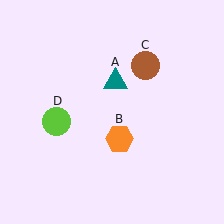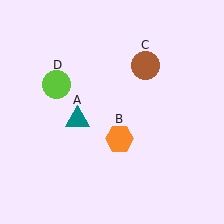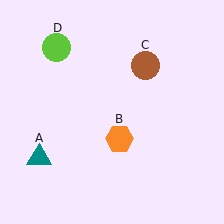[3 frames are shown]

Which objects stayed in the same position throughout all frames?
Orange hexagon (object B) and brown circle (object C) remained stationary.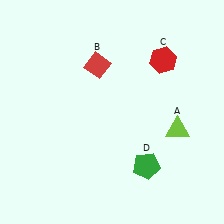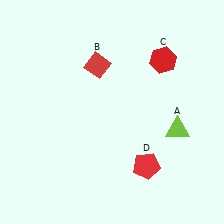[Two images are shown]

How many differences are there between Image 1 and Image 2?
There is 1 difference between the two images.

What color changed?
The pentagon (D) changed from green in Image 1 to red in Image 2.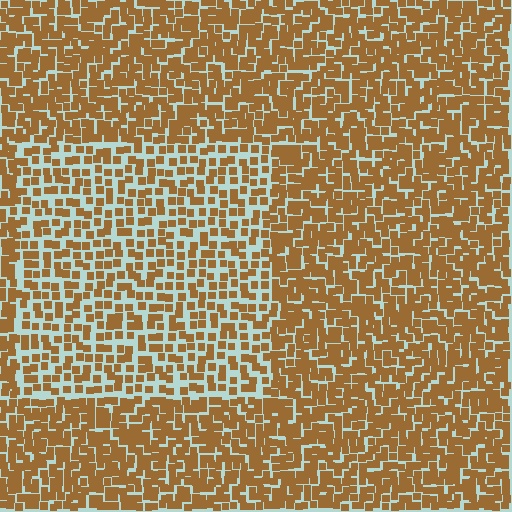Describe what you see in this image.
The image contains small brown elements arranged at two different densities. A rectangle-shaped region is visible where the elements are less densely packed than the surrounding area.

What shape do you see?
I see a rectangle.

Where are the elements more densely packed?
The elements are more densely packed outside the rectangle boundary.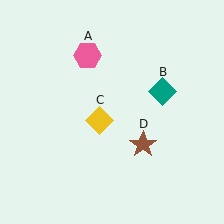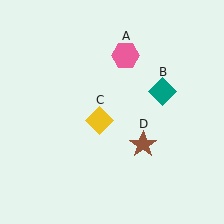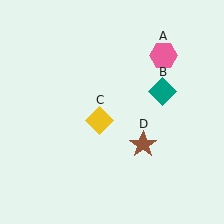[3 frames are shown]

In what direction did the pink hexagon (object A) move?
The pink hexagon (object A) moved right.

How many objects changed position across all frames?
1 object changed position: pink hexagon (object A).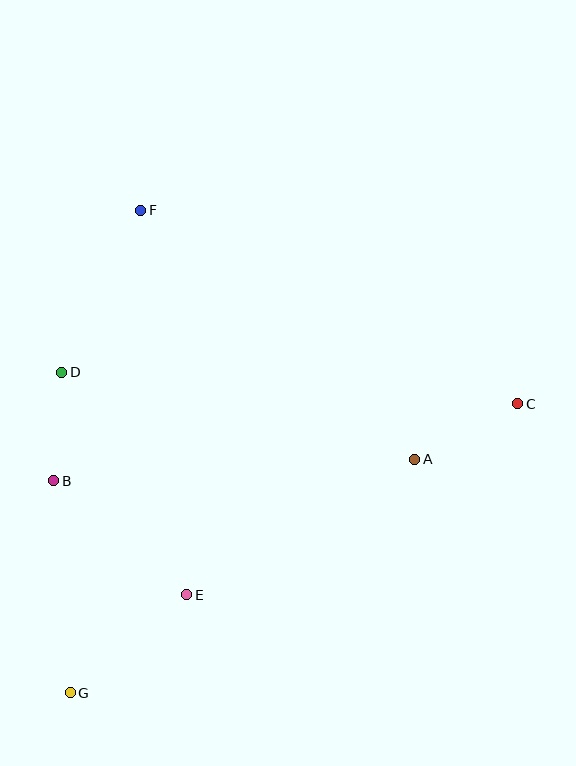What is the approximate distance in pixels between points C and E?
The distance between C and E is approximately 382 pixels.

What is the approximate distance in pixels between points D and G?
The distance between D and G is approximately 320 pixels.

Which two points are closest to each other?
Points B and D are closest to each other.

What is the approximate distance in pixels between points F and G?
The distance between F and G is approximately 488 pixels.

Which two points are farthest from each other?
Points C and G are farthest from each other.